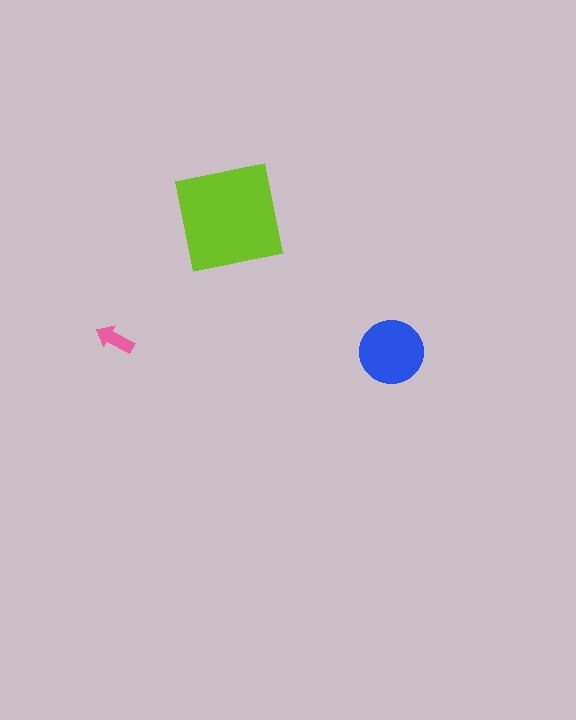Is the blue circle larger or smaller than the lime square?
Smaller.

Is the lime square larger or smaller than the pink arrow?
Larger.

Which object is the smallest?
The pink arrow.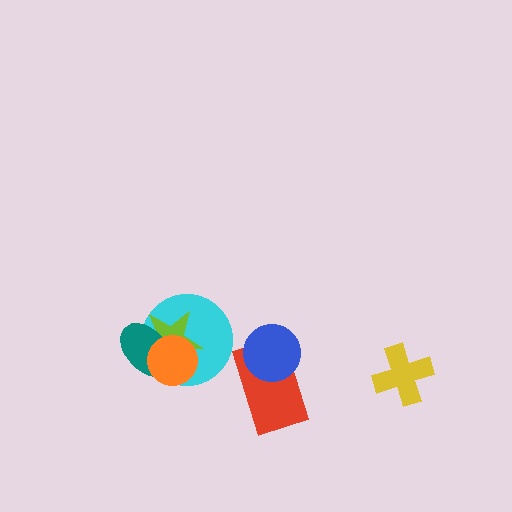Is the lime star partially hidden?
Yes, it is partially covered by another shape.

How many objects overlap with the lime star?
3 objects overlap with the lime star.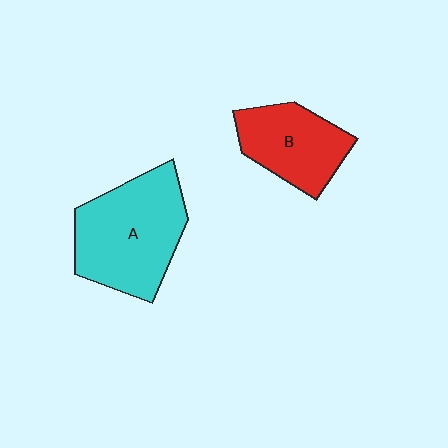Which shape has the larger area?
Shape A (cyan).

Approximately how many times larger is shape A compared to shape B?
Approximately 1.5 times.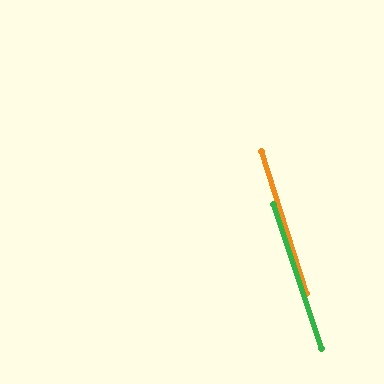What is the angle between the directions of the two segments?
Approximately 1 degree.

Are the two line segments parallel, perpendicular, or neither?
Parallel — their directions differ by only 0.8°.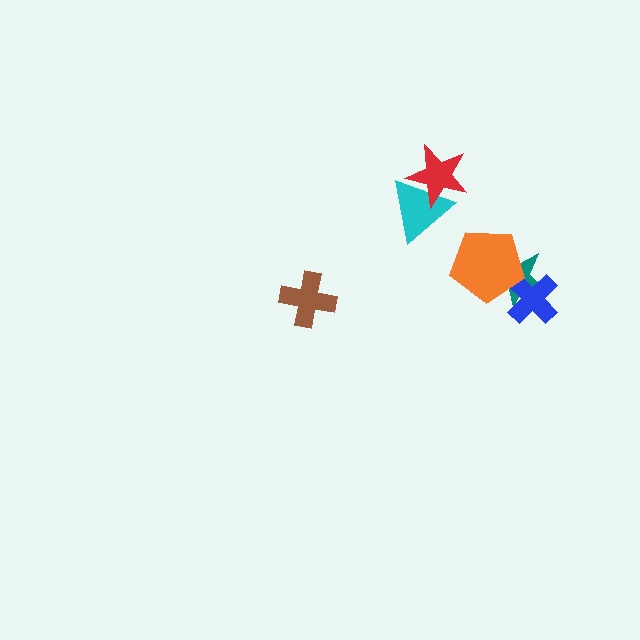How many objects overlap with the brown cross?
0 objects overlap with the brown cross.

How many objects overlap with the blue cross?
2 objects overlap with the blue cross.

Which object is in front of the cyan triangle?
The red star is in front of the cyan triangle.